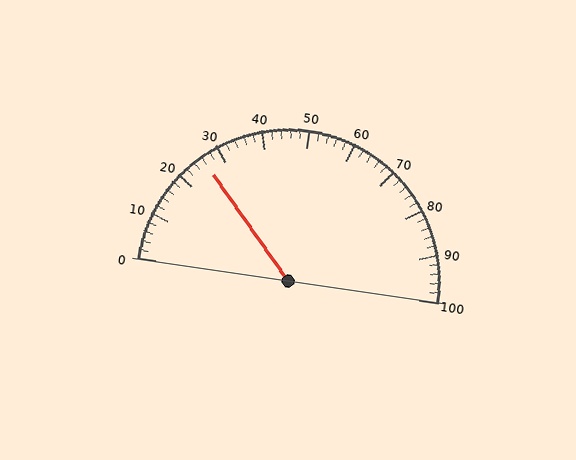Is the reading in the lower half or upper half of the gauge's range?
The reading is in the lower half of the range (0 to 100).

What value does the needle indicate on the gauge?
The needle indicates approximately 26.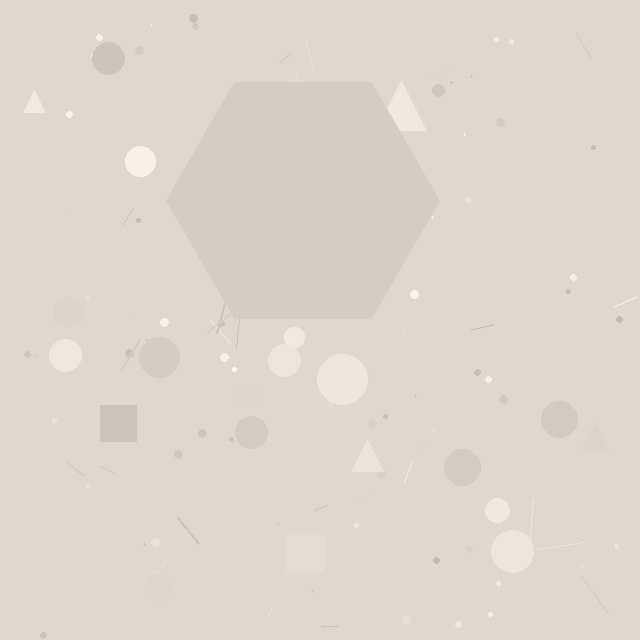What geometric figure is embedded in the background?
A hexagon is embedded in the background.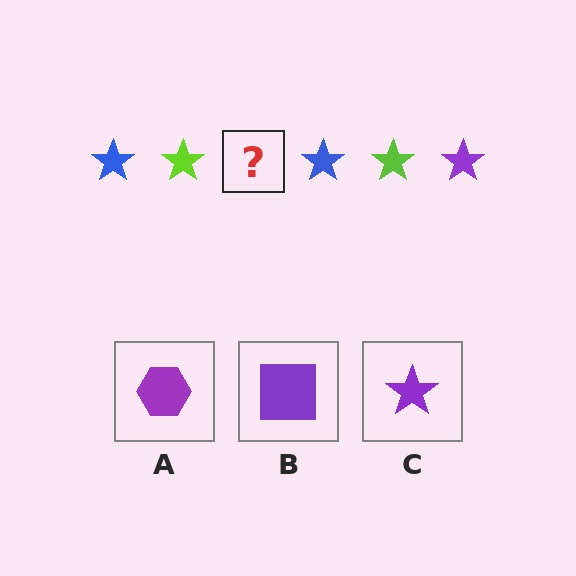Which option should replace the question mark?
Option C.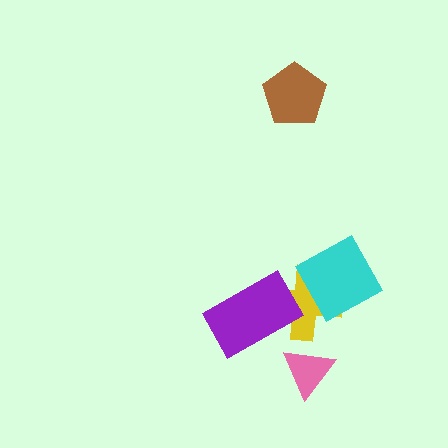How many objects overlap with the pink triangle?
0 objects overlap with the pink triangle.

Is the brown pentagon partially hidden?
No, no other shape covers it.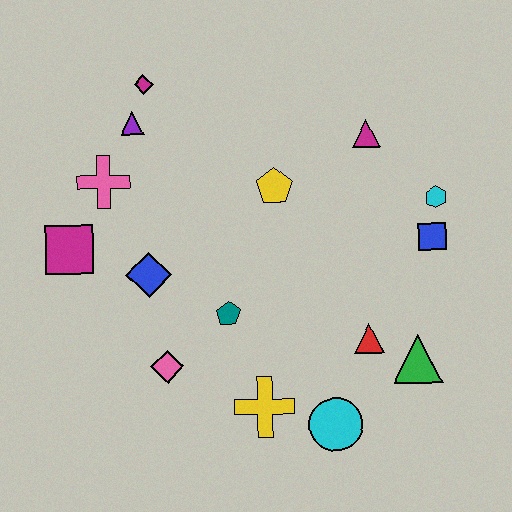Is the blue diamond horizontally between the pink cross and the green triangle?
Yes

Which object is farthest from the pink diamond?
The cyan hexagon is farthest from the pink diamond.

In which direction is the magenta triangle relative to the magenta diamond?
The magenta triangle is to the right of the magenta diamond.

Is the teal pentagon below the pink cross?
Yes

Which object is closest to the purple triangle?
The magenta diamond is closest to the purple triangle.